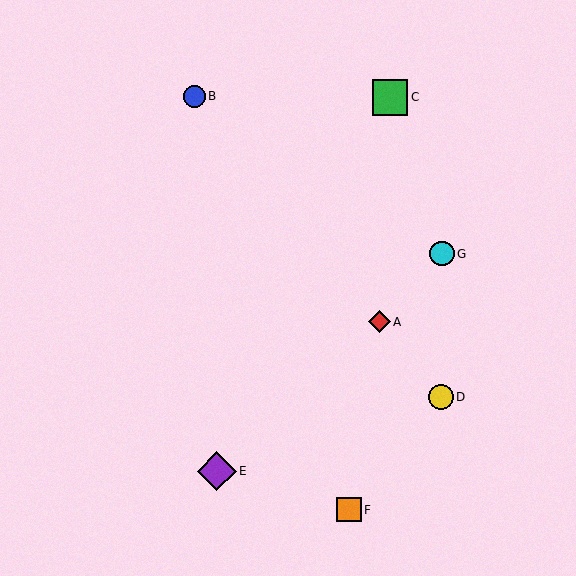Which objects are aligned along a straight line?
Objects A, B, D are aligned along a straight line.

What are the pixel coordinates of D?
Object D is at (441, 397).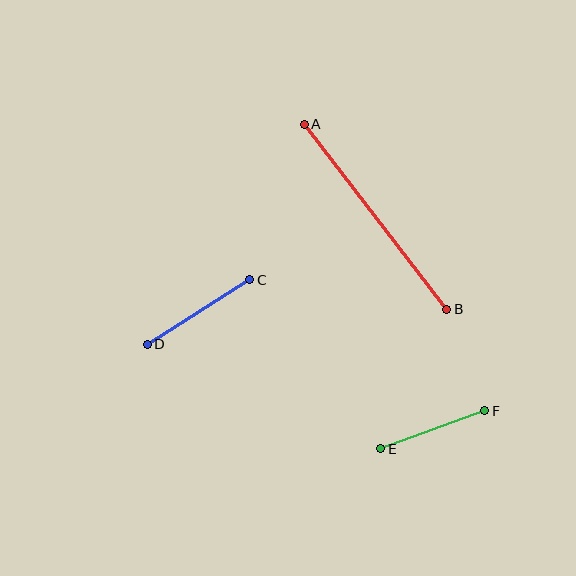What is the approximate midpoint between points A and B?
The midpoint is at approximately (376, 217) pixels.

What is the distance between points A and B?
The distance is approximately 234 pixels.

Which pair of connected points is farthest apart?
Points A and B are farthest apart.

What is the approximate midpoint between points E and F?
The midpoint is at approximately (433, 430) pixels.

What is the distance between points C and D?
The distance is approximately 121 pixels.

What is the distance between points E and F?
The distance is approximately 111 pixels.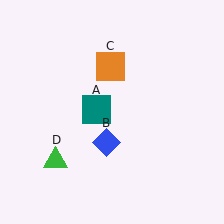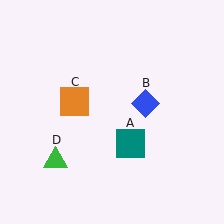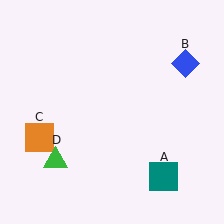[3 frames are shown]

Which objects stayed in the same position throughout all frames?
Green triangle (object D) remained stationary.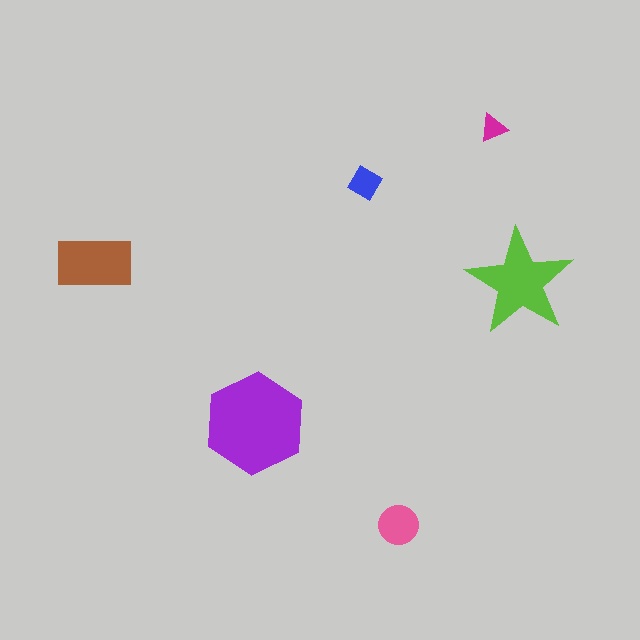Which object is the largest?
The purple hexagon.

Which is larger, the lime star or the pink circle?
The lime star.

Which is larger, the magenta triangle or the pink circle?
The pink circle.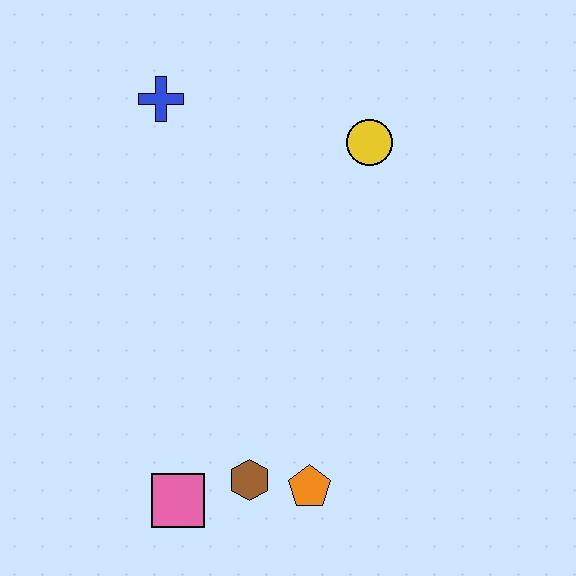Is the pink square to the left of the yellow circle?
Yes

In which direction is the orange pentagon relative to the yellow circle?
The orange pentagon is below the yellow circle.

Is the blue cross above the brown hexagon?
Yes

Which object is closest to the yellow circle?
The blue cross is closest to the yellow circle.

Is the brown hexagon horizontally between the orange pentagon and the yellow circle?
No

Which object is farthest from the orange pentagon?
The blue cross is farthest from the orange pentagon.